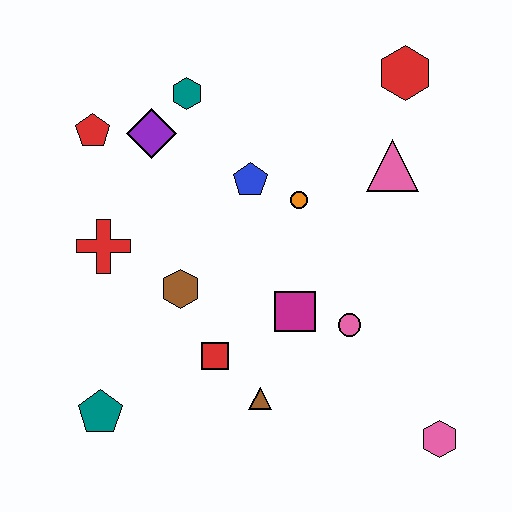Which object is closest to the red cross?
The brown hexagon is closest to the red cross.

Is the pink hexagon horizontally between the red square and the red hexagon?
No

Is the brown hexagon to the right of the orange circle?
No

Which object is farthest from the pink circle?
The red pentagon is farthest from the pink circle.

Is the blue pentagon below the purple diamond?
Yes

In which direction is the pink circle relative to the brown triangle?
The pink circle is to the right of the brown triangle.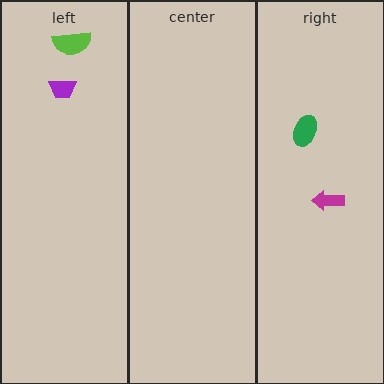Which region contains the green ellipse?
The right region.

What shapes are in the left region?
The lime semicircle, the purple trapezoid.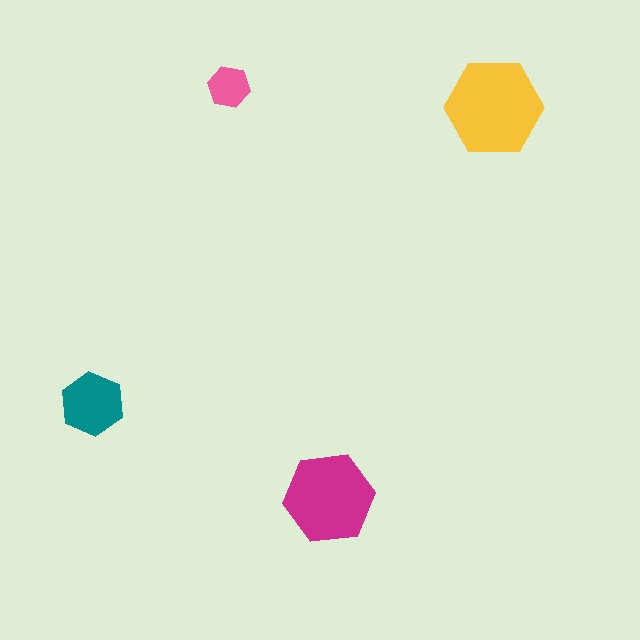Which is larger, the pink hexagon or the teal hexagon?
The teal one.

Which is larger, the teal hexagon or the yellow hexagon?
The yellow one.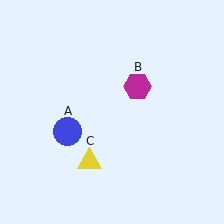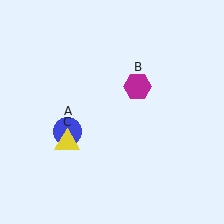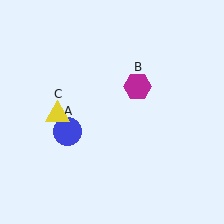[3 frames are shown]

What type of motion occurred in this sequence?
The yellow triangle (object C) rotated clockwise around the center of the scene.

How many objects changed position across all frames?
1 object changed position: yellow triangle (object C).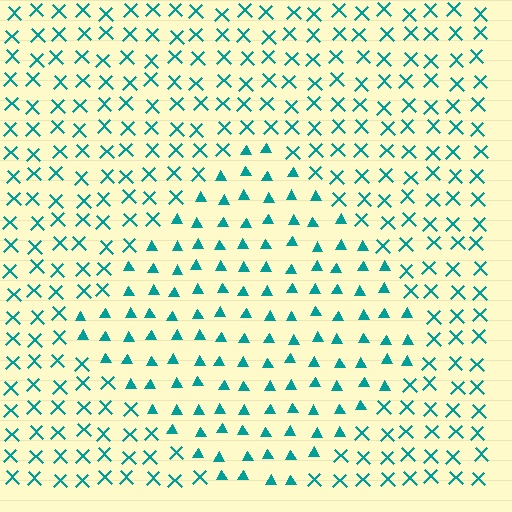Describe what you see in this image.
The image is filled with small teal elements arranged in a uniform grid. A diamond-shaped region contains triangles, while the surrounding area contains X marks. The boundary is defined purely by the change in element shape.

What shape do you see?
I see a diamond.